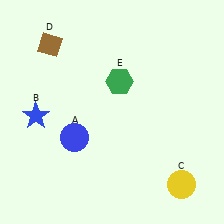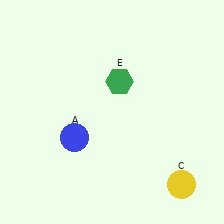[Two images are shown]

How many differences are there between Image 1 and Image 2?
There are 2 differences between the two images.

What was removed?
The brown diamond (D), the blue star (B) were removed in Image 2.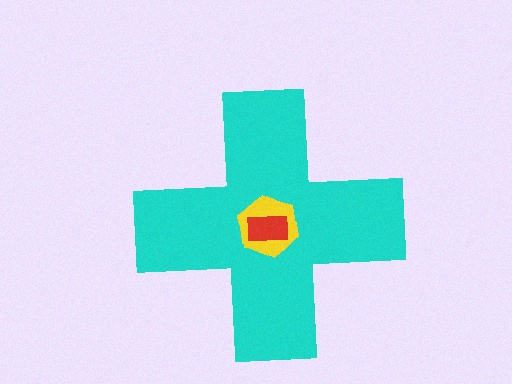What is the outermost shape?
The cyan cross.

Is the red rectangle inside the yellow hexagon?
Yes.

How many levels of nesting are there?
3.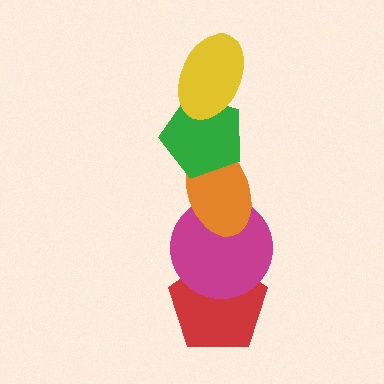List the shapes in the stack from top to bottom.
From top to bottom: the yellow ellipse, the green pentagon, the orange ellipse, the magenta circle, the red pentagon.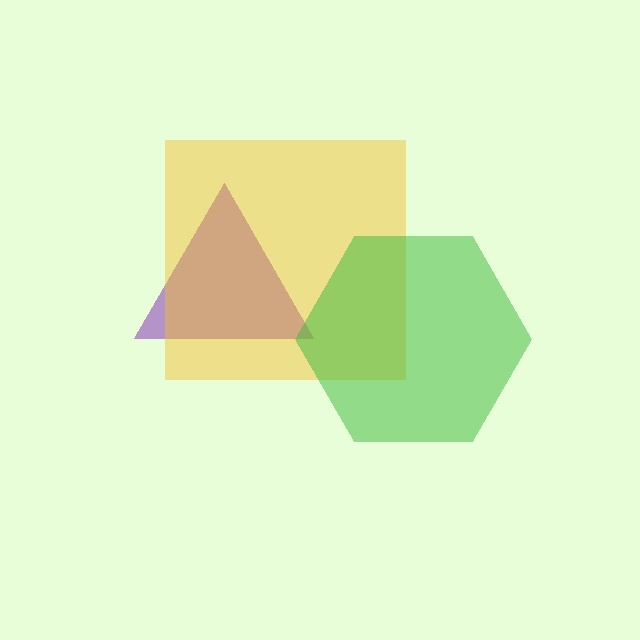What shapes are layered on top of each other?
The layered shapes are: a purple triangle, a yellow square, a green hexagon.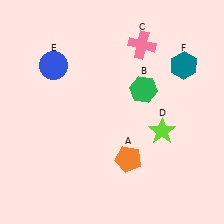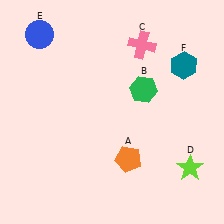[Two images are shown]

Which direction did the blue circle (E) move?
The blue circle (E) moved up.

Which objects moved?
The objects that moved are: the lime star (D), the blue circle (E).